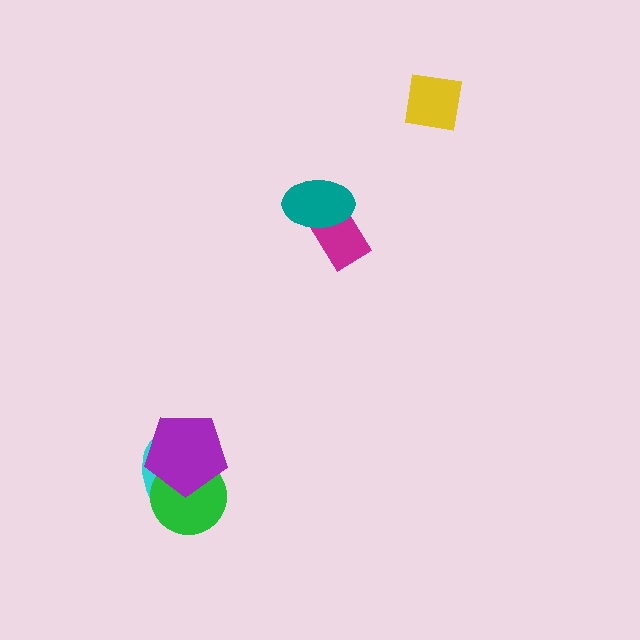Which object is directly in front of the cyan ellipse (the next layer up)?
The green circle is directly in front of the cyan ellipse.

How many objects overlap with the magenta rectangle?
1 object overlaps with the magenta rectangle.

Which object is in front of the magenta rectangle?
The teal ellipse is in front of the magenta rectangle.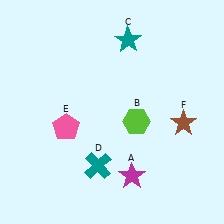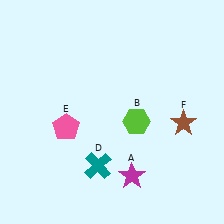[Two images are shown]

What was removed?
The teal star (C) was removed in Image 2.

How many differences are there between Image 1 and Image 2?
There is 1 difference between the two images.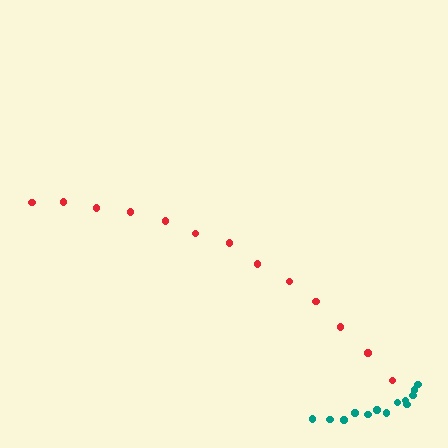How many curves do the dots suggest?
There are 2 distinct paths.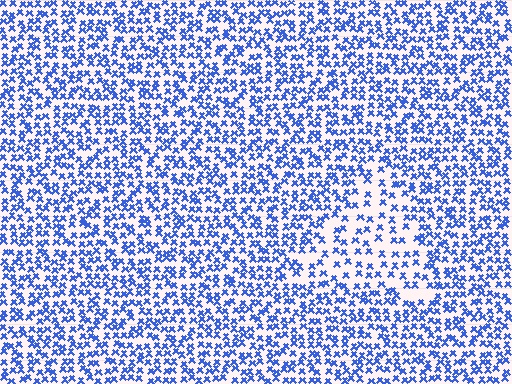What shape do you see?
I see a triangle.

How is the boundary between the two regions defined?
The boundary is defined by a change in element density (approximately 1.9x ratio). All elements are the same color, size, and shape.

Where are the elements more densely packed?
The elements are more densely packed outside the triangle boundary.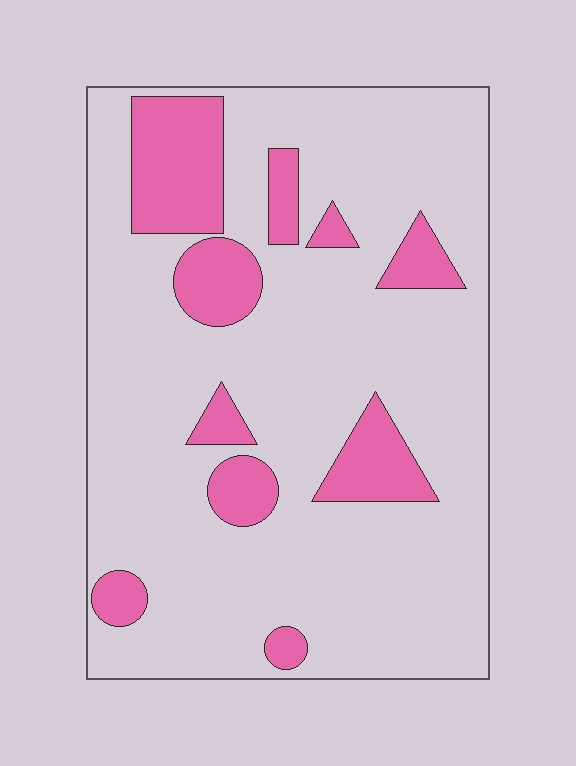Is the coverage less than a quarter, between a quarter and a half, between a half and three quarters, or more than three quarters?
Less than a quarter.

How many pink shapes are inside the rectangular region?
10.